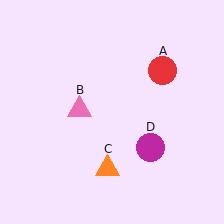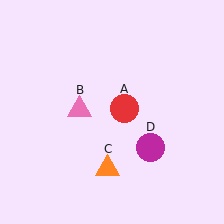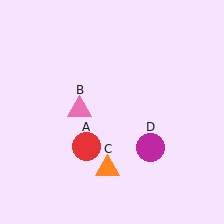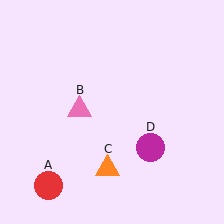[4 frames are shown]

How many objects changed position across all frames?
1 object changed position: red circle (object A).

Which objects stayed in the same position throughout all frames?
Pink triangle (object B) and orange triangle (object C) and magenta circle (object D) remained stationary.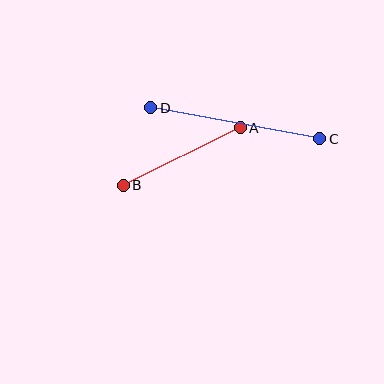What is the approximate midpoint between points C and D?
The midpoint is at approximately (235, 123) pixels.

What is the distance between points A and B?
The distance is approximately 130 pixels.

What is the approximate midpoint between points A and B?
The midpoint is at approximately (182, 157) pixels.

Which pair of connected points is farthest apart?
Points C and D are farthest apart.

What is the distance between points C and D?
The distance is approximately 172 pixels.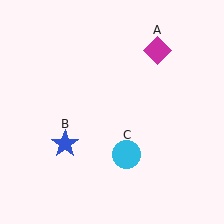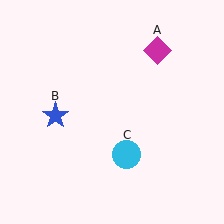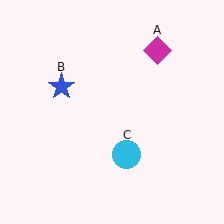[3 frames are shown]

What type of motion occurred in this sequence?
The blue star (object B) rotated clockwise around the center of the scene.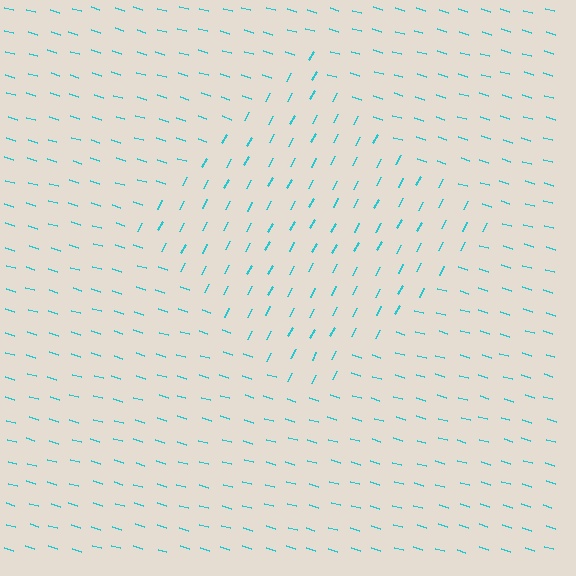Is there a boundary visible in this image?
Yes, there is a texture boundary formed by a change in line orientation.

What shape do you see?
I see a diamond.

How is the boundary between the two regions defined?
The boundary is defined purely by a change in line orientation (approximately 78 degrees difference). All lines are the same color and thickness.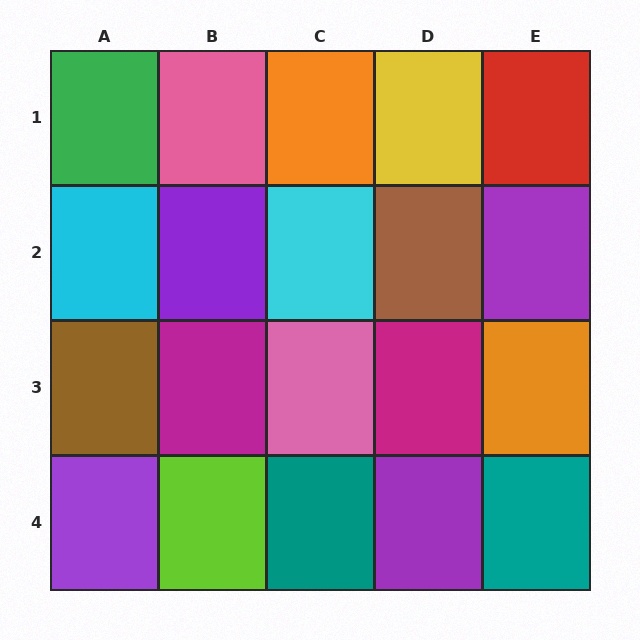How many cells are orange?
2 cells are orange.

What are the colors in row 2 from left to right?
Cyan, purple, cyan, brown, purple.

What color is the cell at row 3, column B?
Magenta.